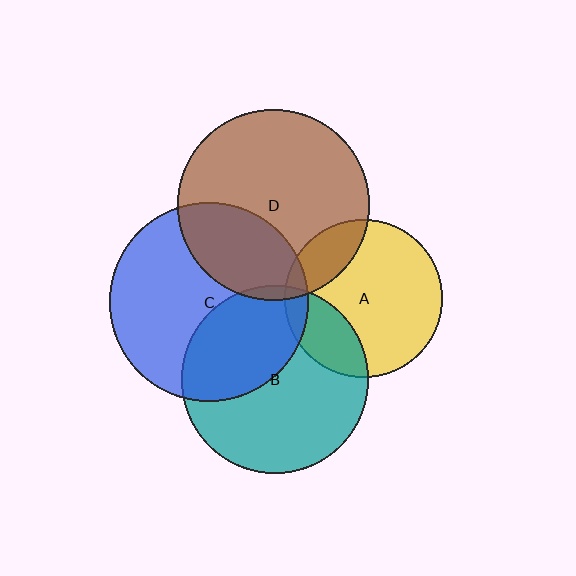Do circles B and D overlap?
Yes.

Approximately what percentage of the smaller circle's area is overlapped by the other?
Approximately 5%.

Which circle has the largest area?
Circle C (blue).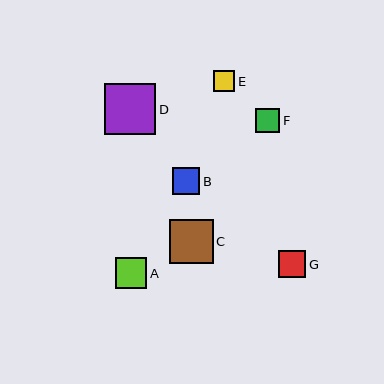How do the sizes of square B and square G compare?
Square B and square G are approximately the same size.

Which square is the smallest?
Square E is the smallest with a size of approximately 21 pixels.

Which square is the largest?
Square D is the largest with a size of approximately 51 pixels.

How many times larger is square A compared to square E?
Square A is approximately 1.5 times the size of square E.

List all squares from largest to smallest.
From largest to smallest: D, C, A, B, G, F, E.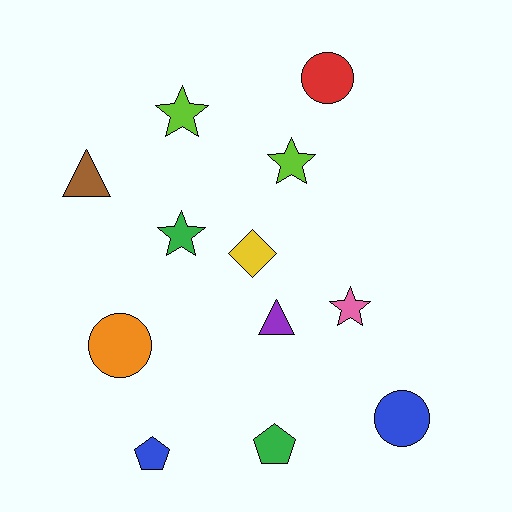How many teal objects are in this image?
There are no teal objects.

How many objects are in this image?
There are 12 objects.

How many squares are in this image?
There are no squares.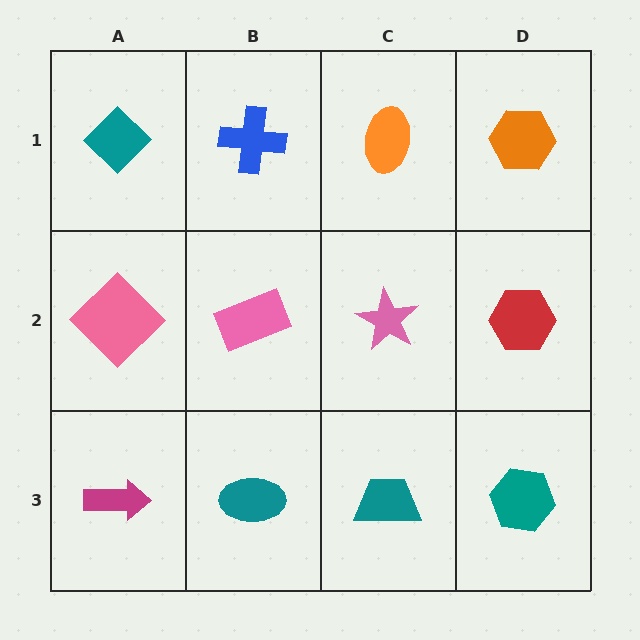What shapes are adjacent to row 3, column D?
A red hexagon (row 2, column D), a teal trapezoid (row 3, column C).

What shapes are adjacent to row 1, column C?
A pink star (row 2, column C), a blue cross (row 1, column B), an orange hexagon (row 1, column D).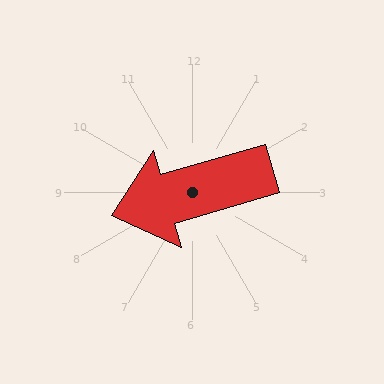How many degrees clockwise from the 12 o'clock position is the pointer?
Approximately 254 degrees.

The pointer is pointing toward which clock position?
Roughly 8 o'clock.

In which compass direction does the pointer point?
West.